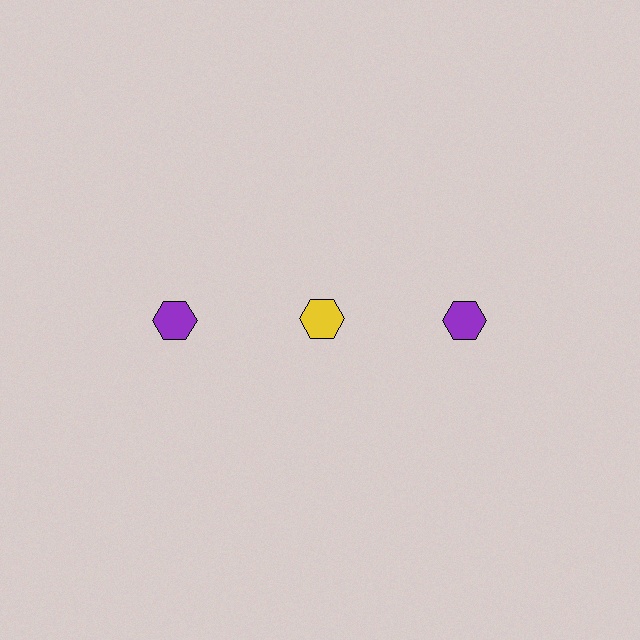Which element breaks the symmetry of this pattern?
The yellow hexagon in the top row, second from left column breaks the symmetry. All other shapes are purple hexagons.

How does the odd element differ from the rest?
It has a different color: yellow instead of purple.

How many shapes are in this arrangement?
There are 3 shapes arranged in a grid pattern.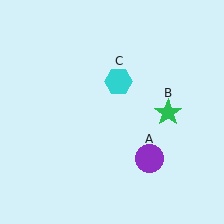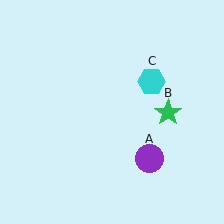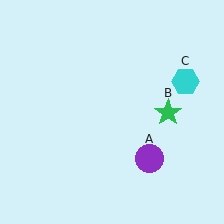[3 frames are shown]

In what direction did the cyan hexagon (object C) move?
The cyan hexagon (object C) moved right.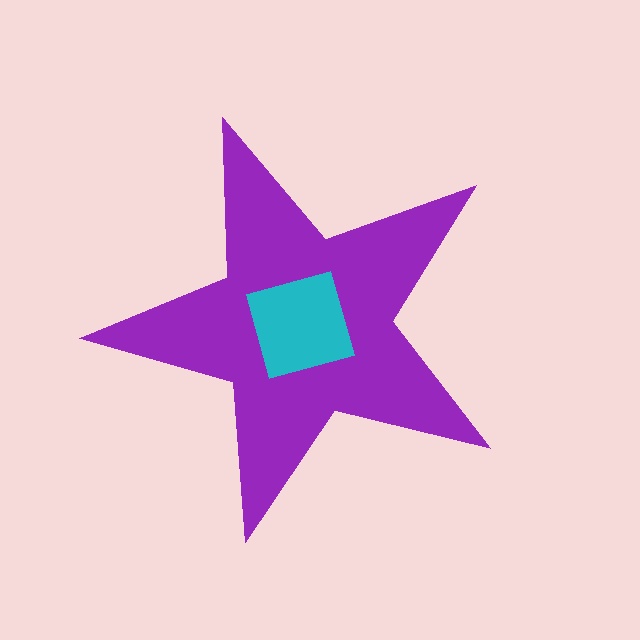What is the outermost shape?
The purple star.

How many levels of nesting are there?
2.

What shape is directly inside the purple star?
The cyan diamond.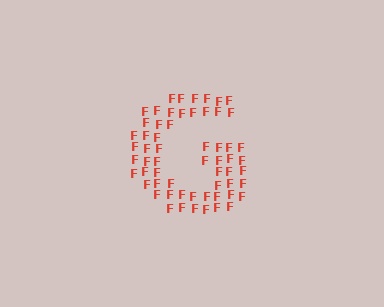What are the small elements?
The small elements are letter F's.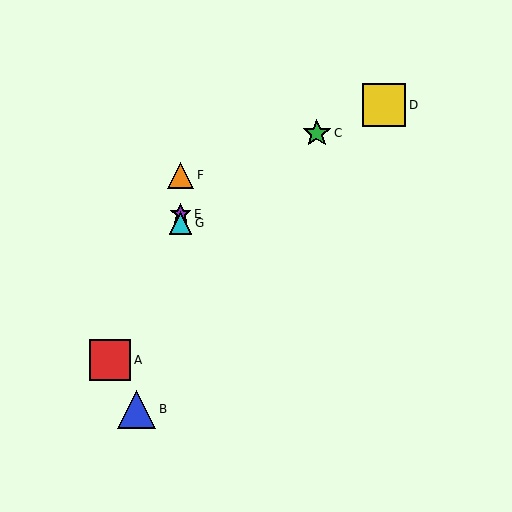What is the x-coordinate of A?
Object A is at x≈110.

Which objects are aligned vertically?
Objects E, F, G are aligned vertically.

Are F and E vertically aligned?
Yes, both are at x≈181.